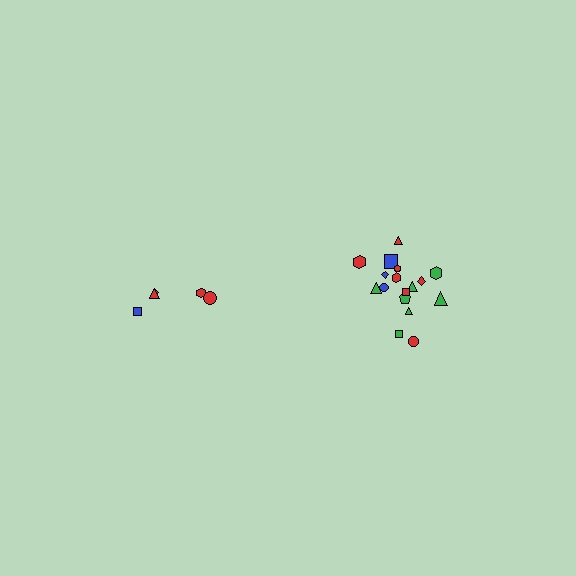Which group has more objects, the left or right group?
The right group.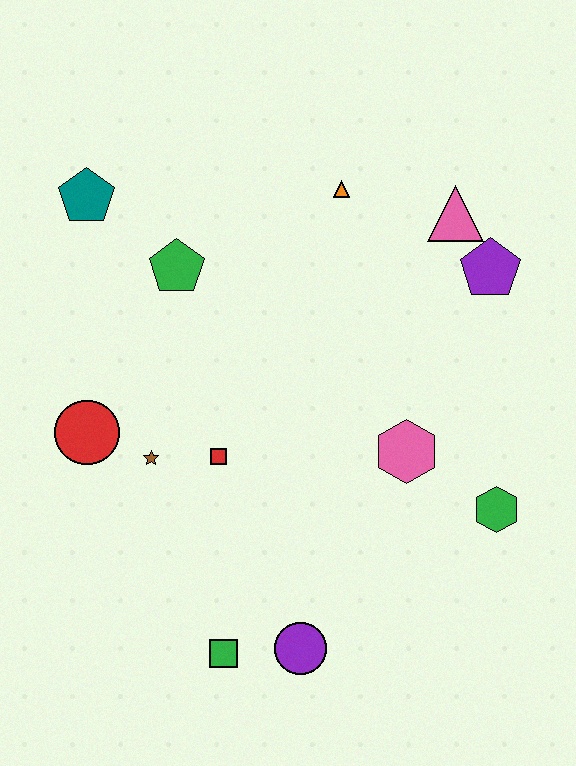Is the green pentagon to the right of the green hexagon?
No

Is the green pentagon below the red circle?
No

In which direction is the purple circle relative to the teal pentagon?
The purple circle is below the teal pentagon.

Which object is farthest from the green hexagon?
The teal pentagon is farthest from the green hexagon.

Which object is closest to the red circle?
The brown star is closest to the red circle.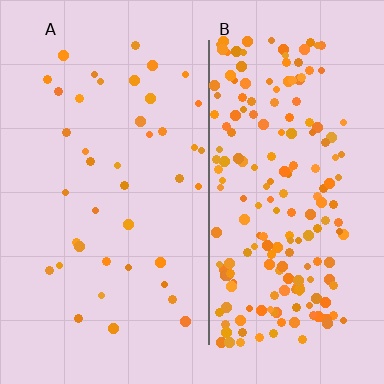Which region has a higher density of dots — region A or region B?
B (the right).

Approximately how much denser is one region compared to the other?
Approximately 5.0× — region B over region A.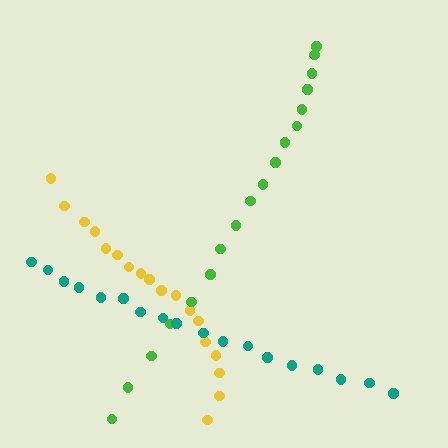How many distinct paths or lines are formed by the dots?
There are 3 distinct paths.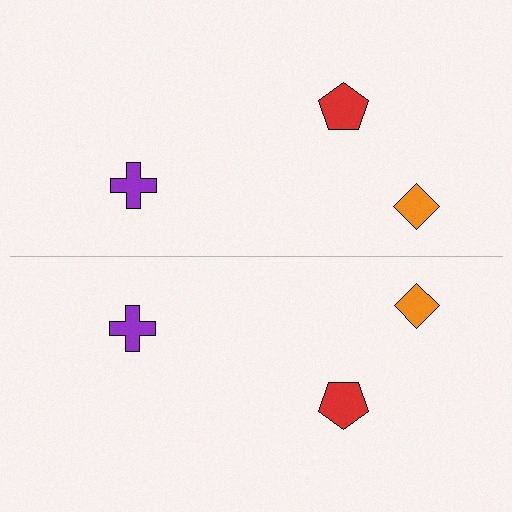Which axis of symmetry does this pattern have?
The pattern has a horizontal axis of symmetry running through the center of the image.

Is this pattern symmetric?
Yes, this pattern has bilateral (reflection) symmetry.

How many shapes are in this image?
There are 6 shapes in this image.